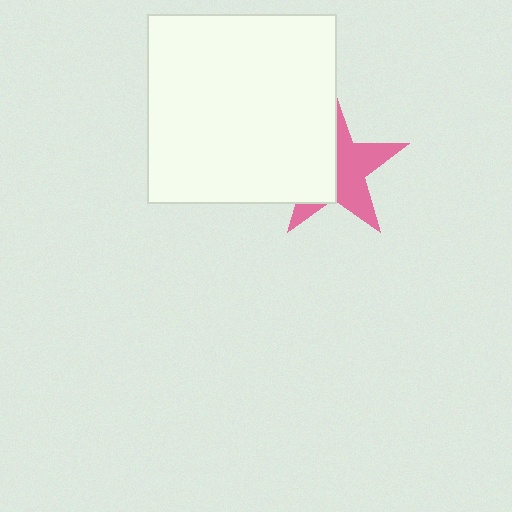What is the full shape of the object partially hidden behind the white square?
The partially hidden object is a pink star.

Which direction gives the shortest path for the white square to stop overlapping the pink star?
Moving left gives the shortest separation.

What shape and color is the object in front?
The object in front is a white square.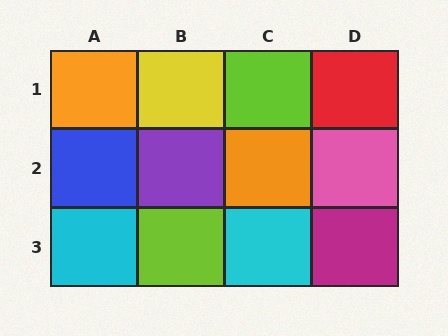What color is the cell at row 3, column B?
Lime.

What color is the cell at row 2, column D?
Pink.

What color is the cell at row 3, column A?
Cyan.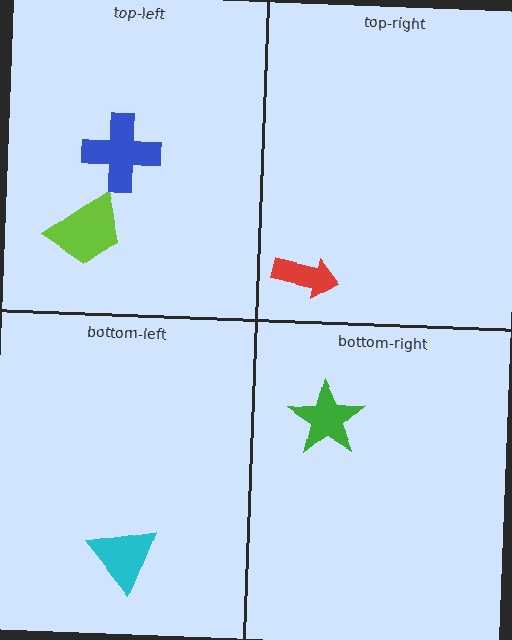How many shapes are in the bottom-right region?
1.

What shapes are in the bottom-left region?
The cyan triangle.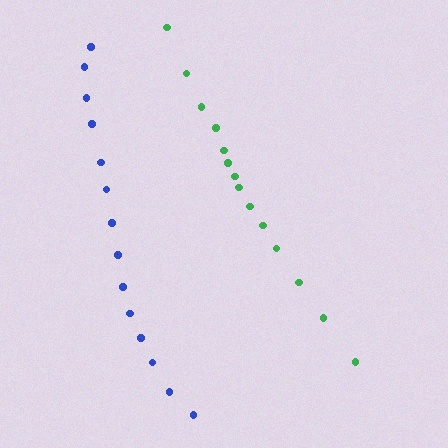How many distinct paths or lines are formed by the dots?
There are 2 distinct paths.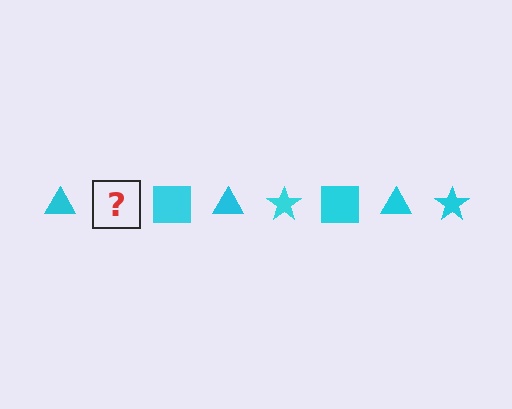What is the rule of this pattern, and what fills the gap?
The rule is that the pattern cycles through triangle, star, square shapes in cyan. The gap should be filled with a cyan star.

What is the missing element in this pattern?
The missing element is a cyan star.